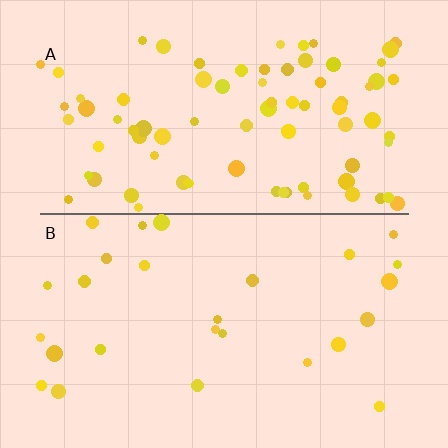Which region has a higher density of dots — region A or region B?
A (the top).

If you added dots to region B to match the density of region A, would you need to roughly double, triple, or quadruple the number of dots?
Approximately triple.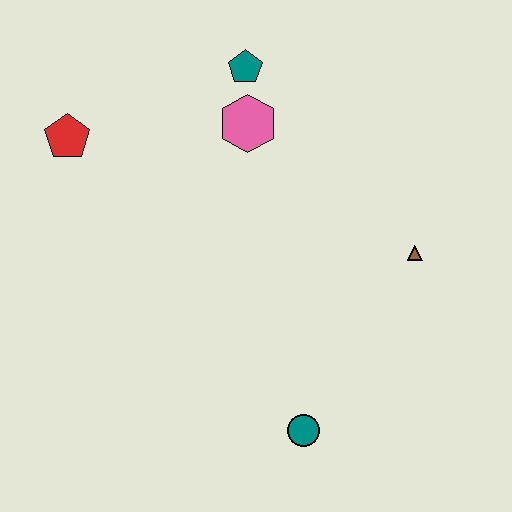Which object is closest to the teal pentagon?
The pink hexagon is closest to the teal pentagon.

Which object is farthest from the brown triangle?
The red pentagon is farthest from the brown triangle.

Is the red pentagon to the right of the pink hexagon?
No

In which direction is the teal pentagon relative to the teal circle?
The teal pentagon is above the teal circle.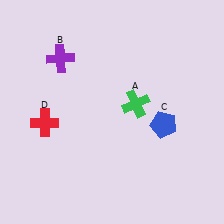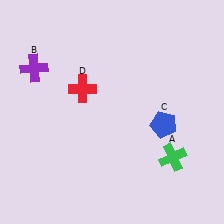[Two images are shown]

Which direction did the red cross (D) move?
The red cross (D) moved right.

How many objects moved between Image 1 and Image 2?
3 objects moved between the two images.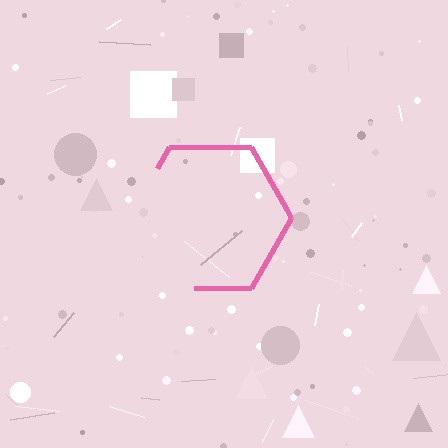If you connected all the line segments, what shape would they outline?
They would outline a hexagon.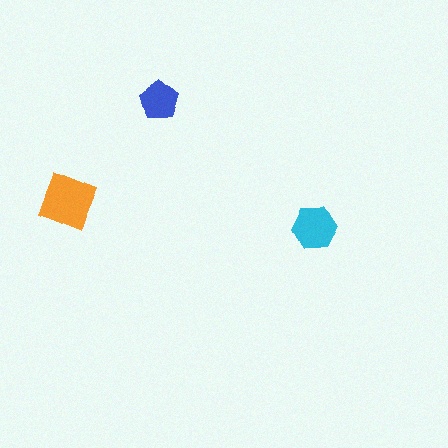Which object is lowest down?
The cyan hexagon is bottommost.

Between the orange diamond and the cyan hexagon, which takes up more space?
The orange diamond.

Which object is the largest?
The orange diamond.